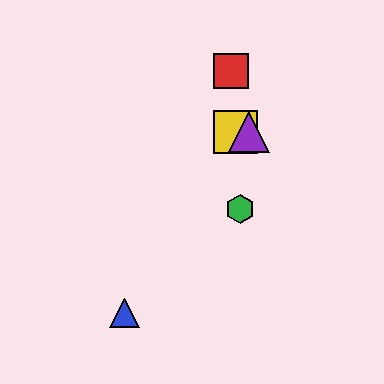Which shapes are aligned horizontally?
The yellow square, the purple triangle are aligned horizontally.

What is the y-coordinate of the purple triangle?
The purple triangle is at y≈132.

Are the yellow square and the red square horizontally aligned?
No, the yellow square is at y≈132 and the red square is at y≈71.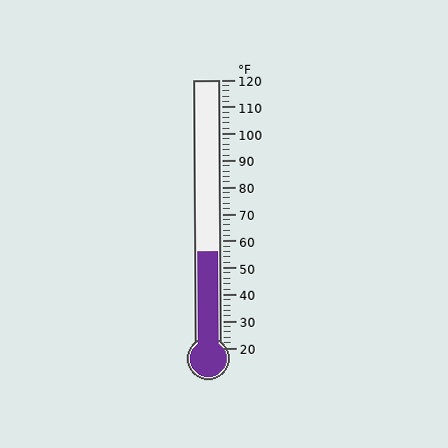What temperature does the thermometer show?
The thermometer shows approximately 56°F.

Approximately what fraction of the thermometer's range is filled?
The thermometer is filled to approximately 35% of its range.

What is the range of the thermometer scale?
The thermometer scale ranges from 20°F to 120°F.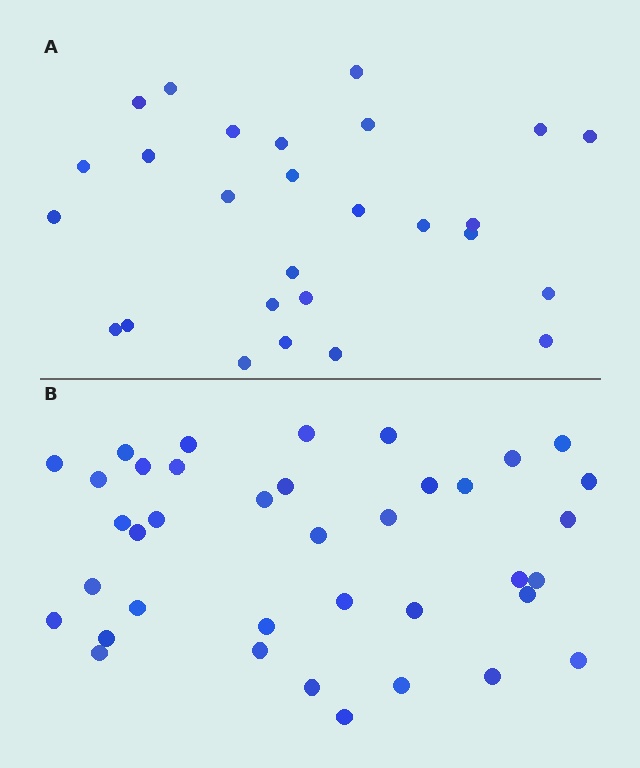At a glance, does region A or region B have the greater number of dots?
Region B (the bottom region) has more dots.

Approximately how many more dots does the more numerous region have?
Region B has roughly 12 or so more dots than region A.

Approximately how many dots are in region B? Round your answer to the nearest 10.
About 40 dots. (The exact count is 38, which rounds to 40.)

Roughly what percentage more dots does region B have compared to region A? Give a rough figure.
About 40% more.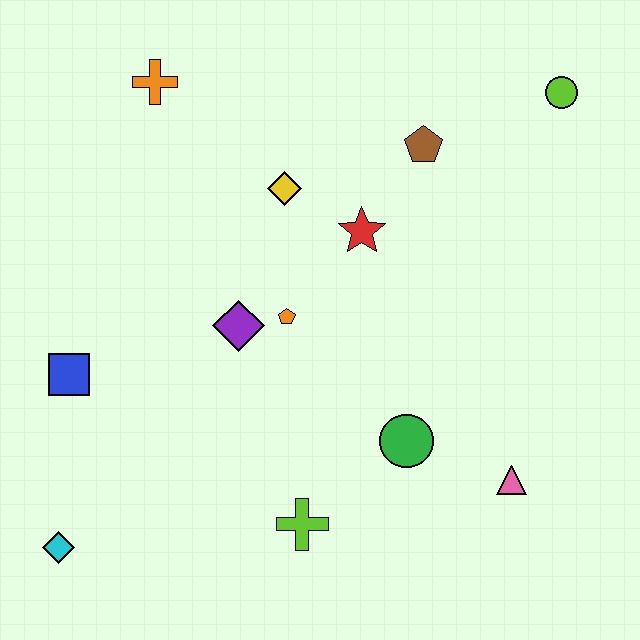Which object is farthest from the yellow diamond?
The cyan diamond is farthest from the yellow diamond.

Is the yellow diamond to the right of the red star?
No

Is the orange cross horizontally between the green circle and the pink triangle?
No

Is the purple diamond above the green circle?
Yes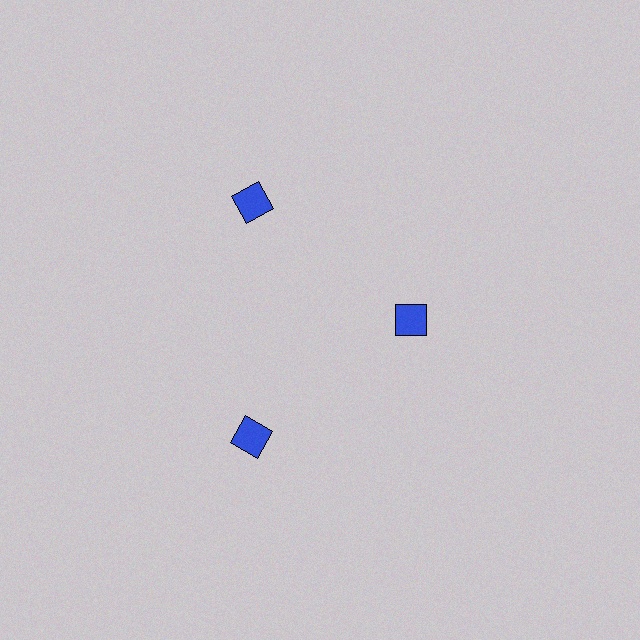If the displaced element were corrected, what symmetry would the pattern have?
It would have 3-fold rotational symmetry — the pattern would map onto itself every 120 degrees.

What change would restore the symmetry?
The symmetry would be restored by moving it outward, back onto the ring so that all 3 squares sit at equal angles and equal distance from the center.